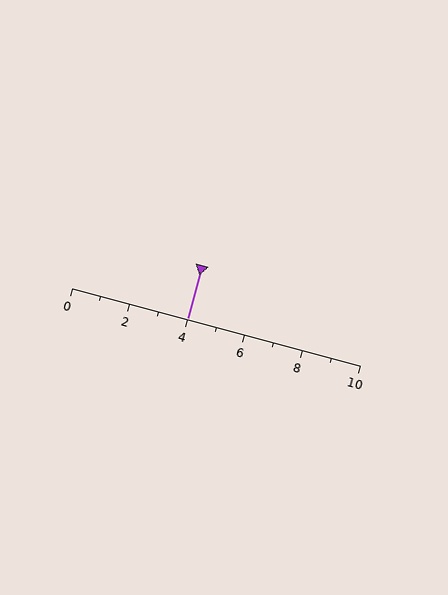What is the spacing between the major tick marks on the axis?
The major ticks are spaced 2 apart.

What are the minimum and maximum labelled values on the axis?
The axis runs from 0 to 10.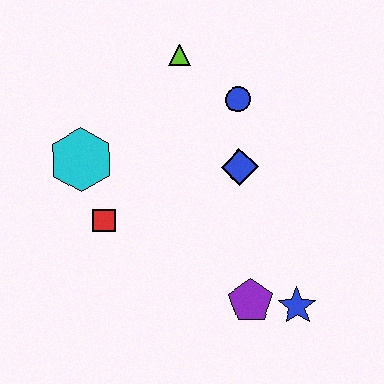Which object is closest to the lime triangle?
The blue circle is closest to the lime triangle.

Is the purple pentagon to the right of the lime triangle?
Yes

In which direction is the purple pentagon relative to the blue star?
The purple pentagon is to the left of the blue star.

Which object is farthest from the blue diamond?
The cyan hexagon is farthest from the blue diamond.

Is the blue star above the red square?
No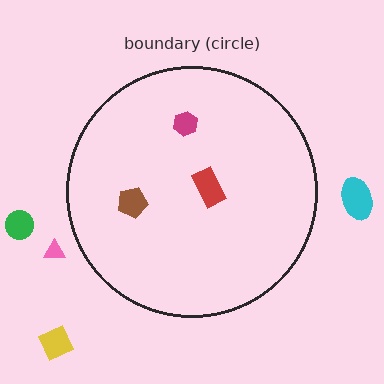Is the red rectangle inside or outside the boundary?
Inside.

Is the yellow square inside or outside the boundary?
Outside.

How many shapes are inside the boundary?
3 inside, 4 outside.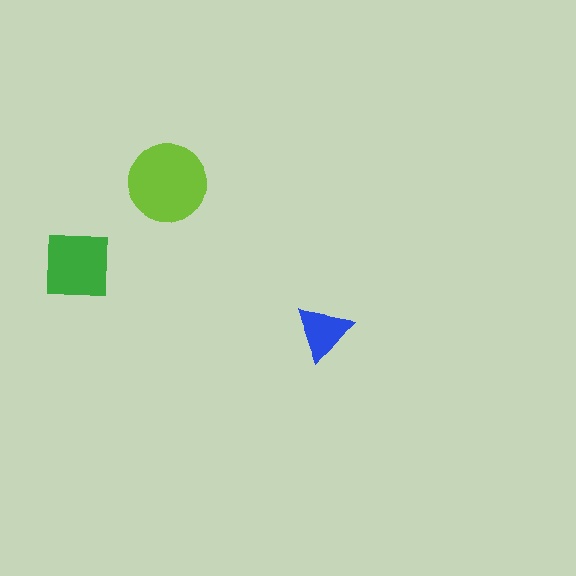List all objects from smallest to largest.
The blue triangle, the green square, the lime circle.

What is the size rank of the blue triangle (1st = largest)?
3rd.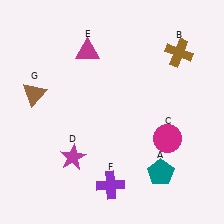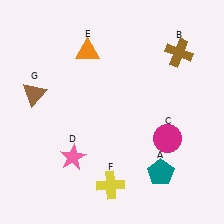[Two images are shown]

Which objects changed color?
D changed from magenta to pink. E changed from magenta to orange. F changed from purple to yellow.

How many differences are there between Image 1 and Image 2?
There are 3 differences between the two images.